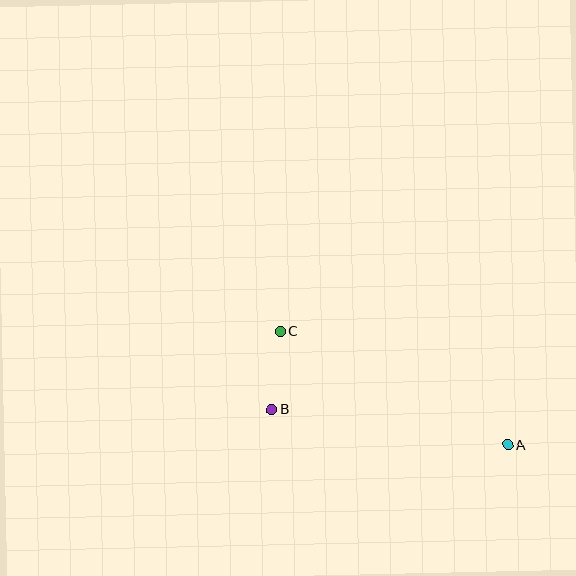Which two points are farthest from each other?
Points A and C are farthest from each other.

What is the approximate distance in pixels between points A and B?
The distance between A and B is approximately 239 pixels.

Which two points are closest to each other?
Points B and C are closest to each other.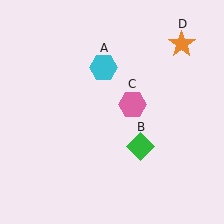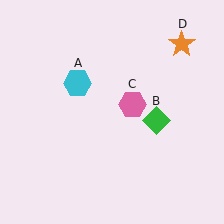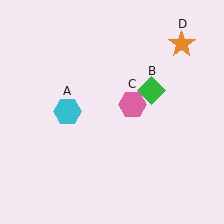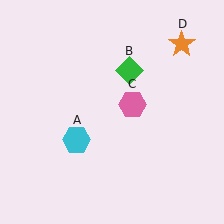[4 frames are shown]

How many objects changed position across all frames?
2 objects changed position: cyan hexagon (object A), green diamond (object B).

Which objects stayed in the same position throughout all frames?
Pink hexagon (object C) and orange star (object D) remained stationary.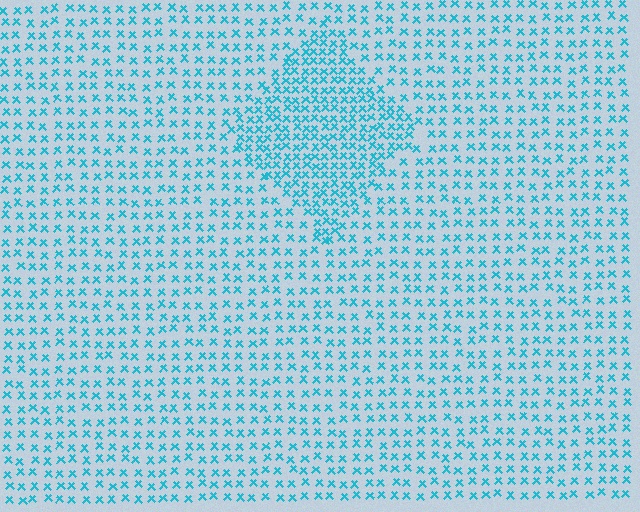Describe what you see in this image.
The image contains small cyan elements arranged at two different densities. A diamond-shaped region is visible where the elements are more densely packed than the surrounding area.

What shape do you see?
I see a diamond.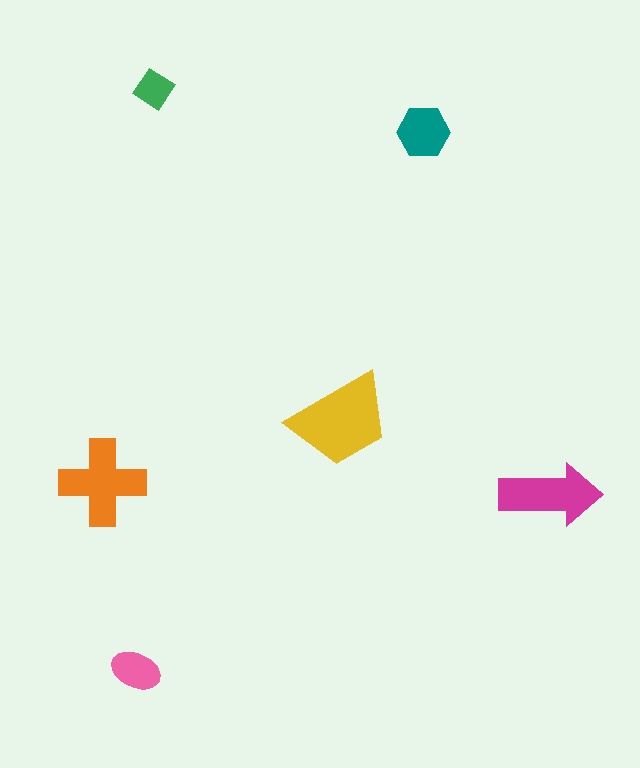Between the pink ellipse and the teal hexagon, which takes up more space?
The teal hexagon.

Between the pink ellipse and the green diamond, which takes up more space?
The pink ellipse.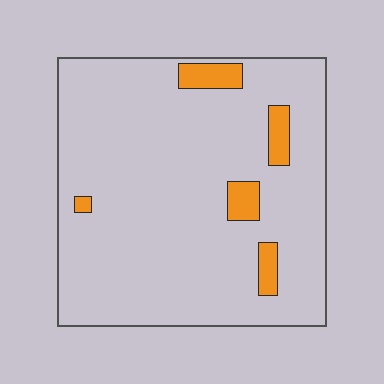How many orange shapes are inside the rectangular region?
5.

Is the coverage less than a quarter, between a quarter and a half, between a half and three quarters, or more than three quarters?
Less than a quarter.